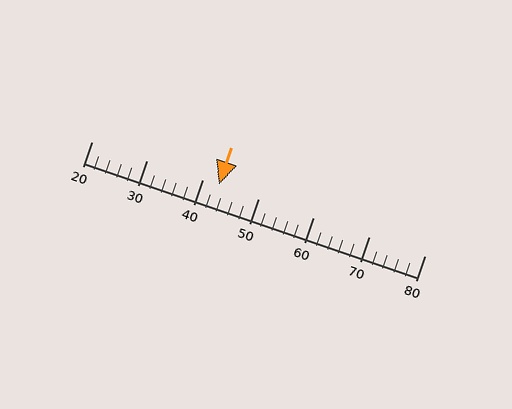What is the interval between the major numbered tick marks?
The major tick marks are spaced 10 units apart.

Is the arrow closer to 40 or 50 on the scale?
The arrow is closer to 40.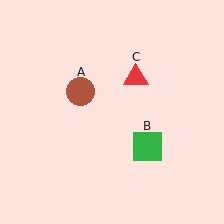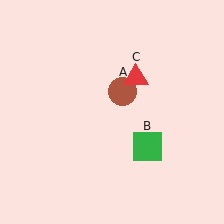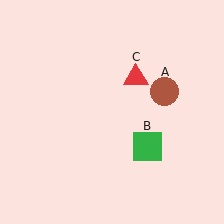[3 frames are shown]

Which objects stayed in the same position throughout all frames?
Green square (object B) and red triangle (object C) remained stationary.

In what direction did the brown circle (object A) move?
The brown circle (object A) moved right.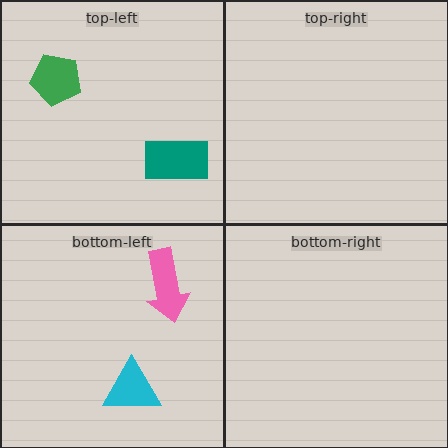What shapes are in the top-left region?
The teal rectangle, the green pentagon.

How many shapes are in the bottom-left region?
2.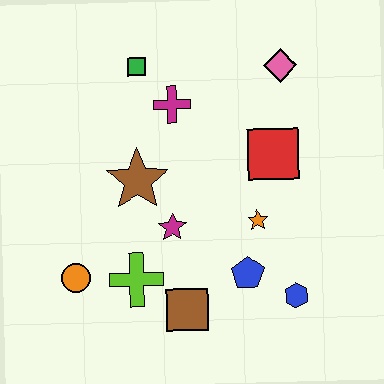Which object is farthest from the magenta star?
The pink diamond is farthest from the magenta star.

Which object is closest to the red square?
The orange star is closest to the red square.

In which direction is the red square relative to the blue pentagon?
The red square is above the blue pentagon.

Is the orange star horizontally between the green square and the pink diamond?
Yes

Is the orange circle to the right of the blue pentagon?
No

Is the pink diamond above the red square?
Yes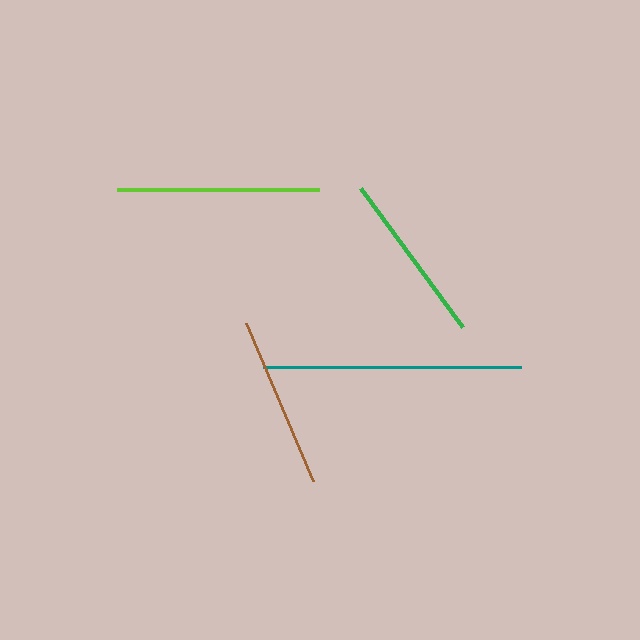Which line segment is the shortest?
The brown line is the shortest at approximately 172 pixels.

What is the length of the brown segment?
The brown segment is approximately 172 pixels long.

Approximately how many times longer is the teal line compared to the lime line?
The teal line is approximately 1.3 times the length of the lime line.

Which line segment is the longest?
The teal line is the longest at approximately 258 pixels.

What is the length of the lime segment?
The lime segment is approximately 202 pixels long.